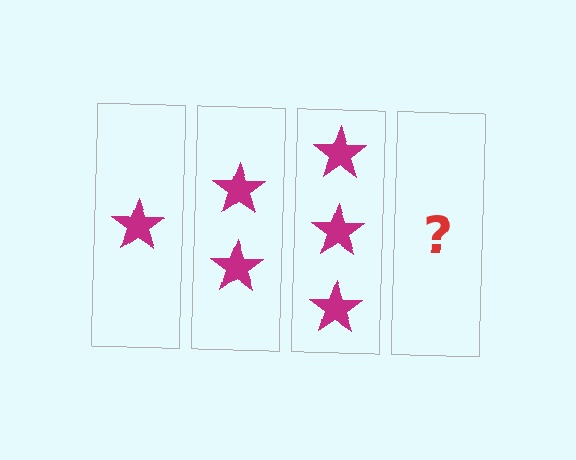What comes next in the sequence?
The next element should be 4 stars.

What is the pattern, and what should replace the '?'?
The pattern is that each step adds one more star. The '?' should be 4 stars.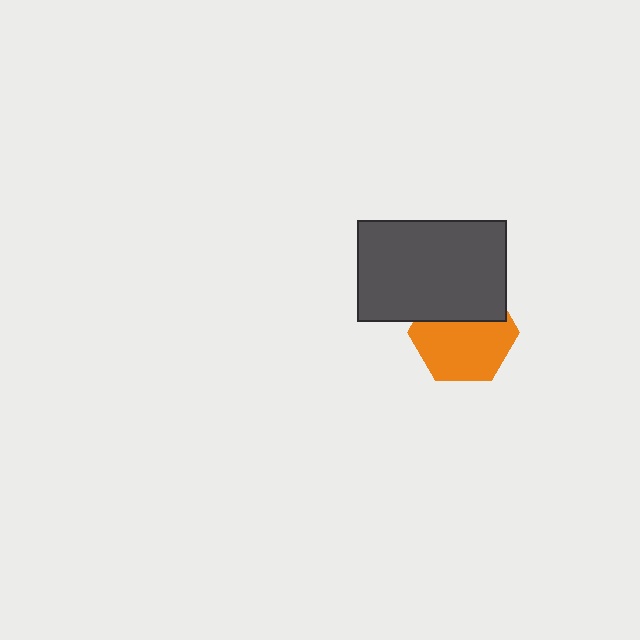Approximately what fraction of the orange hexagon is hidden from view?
Roughly 36% of the orange hexagon is hidden behind the dark gray rectangle.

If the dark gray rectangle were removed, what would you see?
You would see the complete orange hexagon.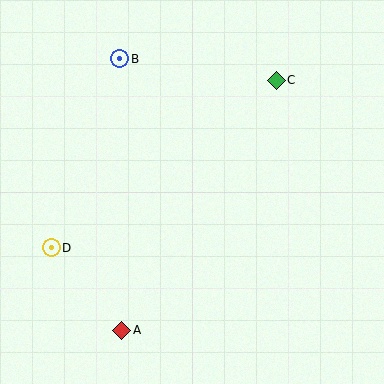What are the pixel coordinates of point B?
Point B is at (120, 59).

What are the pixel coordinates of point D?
Point D is at (51, 248).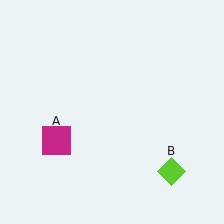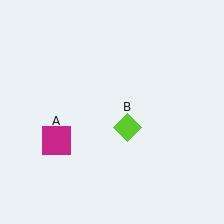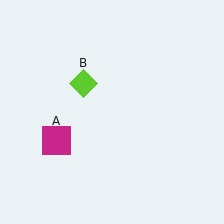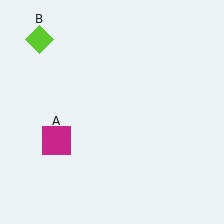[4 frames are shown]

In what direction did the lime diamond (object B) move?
The lime diamond (object B) moved up and to the left.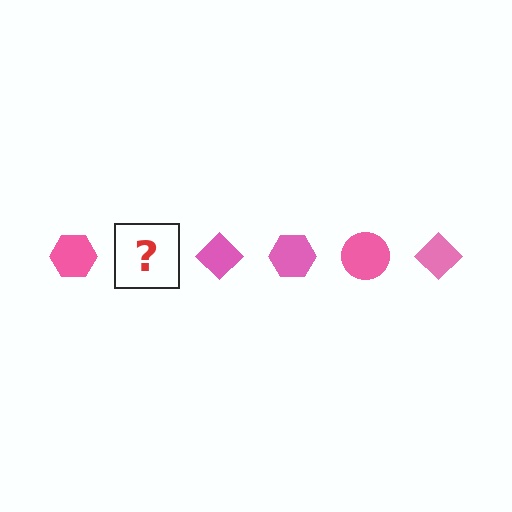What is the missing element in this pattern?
The missing element is a pink circle.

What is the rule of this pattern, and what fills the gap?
The rule is that the pattern cycles through hexagon, circle, diamond shapes in pink. The gap should be filled with a pink circle.